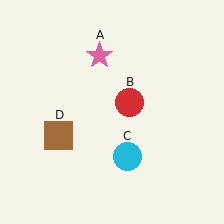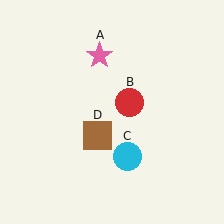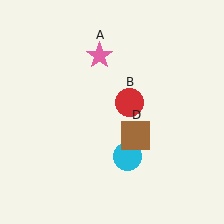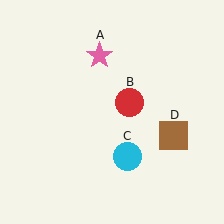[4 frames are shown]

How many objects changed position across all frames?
1 object changed position: brown square (object D).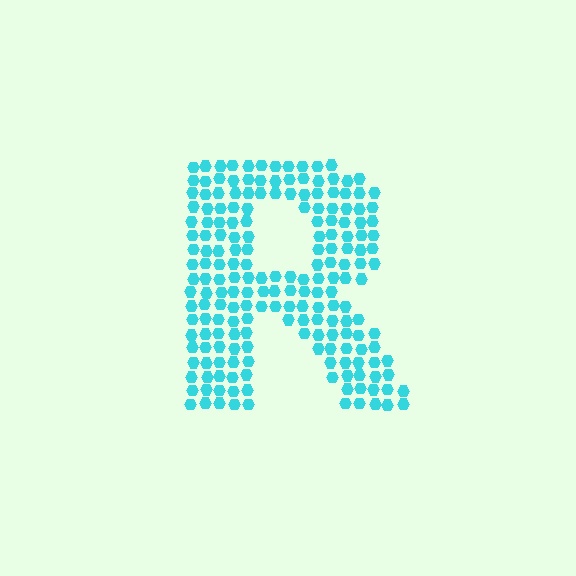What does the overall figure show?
The overall figure shows the letter R.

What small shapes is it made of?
It is made of small hexagons.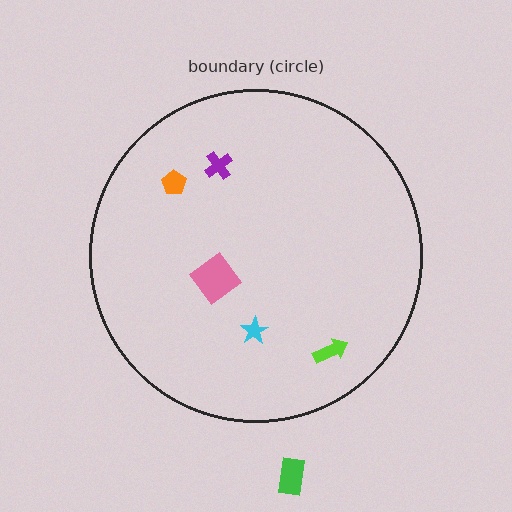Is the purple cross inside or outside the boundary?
Inside.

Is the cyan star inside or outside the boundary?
Inside.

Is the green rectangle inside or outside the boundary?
Outside.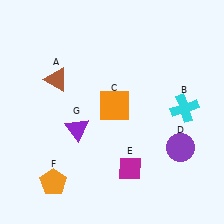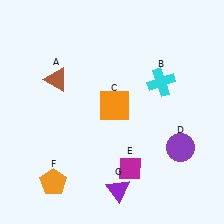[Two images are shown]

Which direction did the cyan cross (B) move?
The cyan cross (B) moved up.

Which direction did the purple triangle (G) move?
The purple triangle (G) moved down.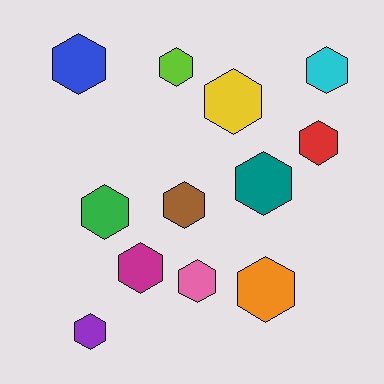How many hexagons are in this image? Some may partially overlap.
There are 12 hexagons.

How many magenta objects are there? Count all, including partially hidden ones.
There is 1 magenta object.